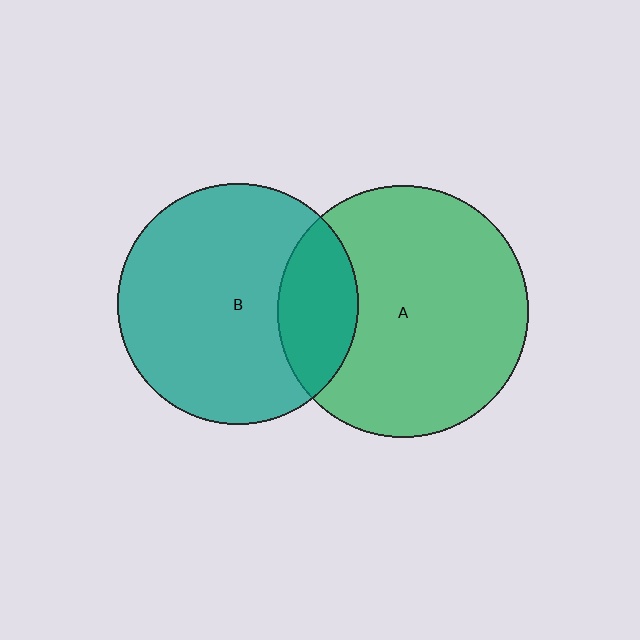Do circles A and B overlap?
Yes.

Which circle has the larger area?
Circle A (green).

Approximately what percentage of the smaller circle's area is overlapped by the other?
Approximately 20%.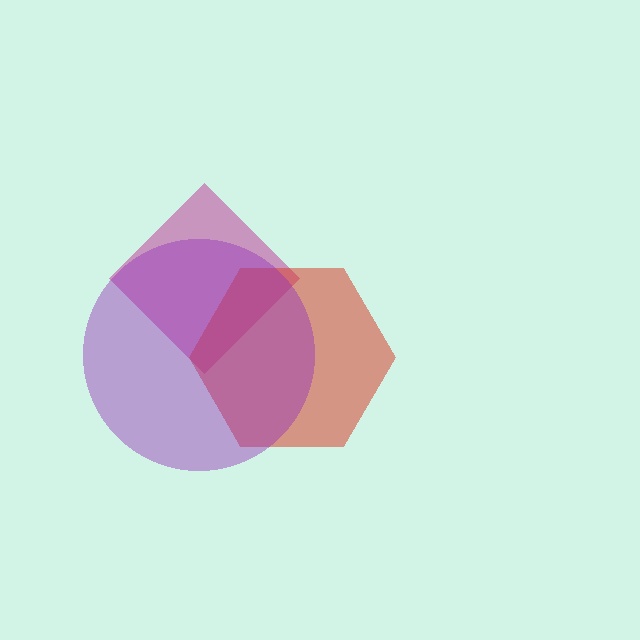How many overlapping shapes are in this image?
There are 3 overlapping shapes in the image.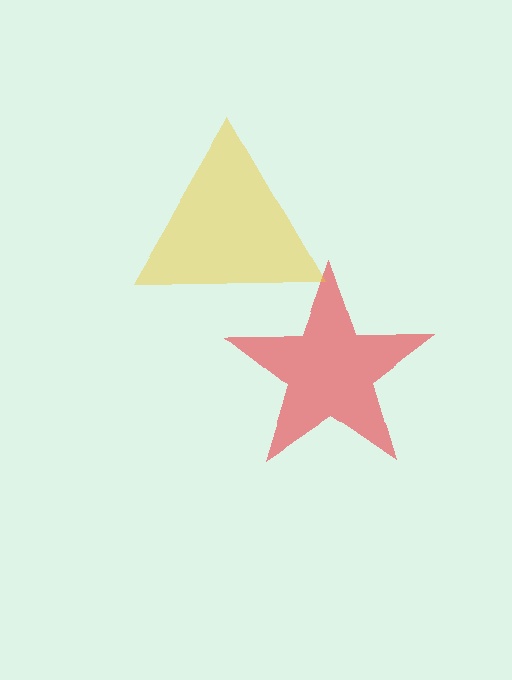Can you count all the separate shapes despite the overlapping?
Yes, there are 2 separate shapes.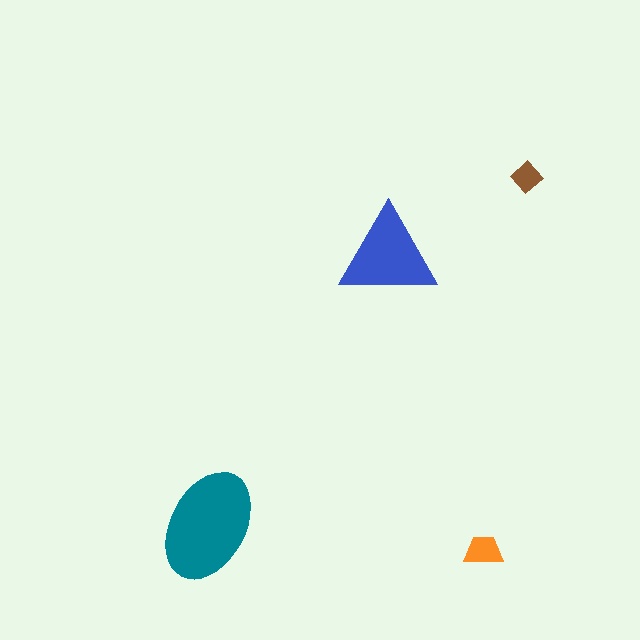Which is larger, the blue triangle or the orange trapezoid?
The blue triangle.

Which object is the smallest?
The brown diamond.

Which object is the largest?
The teal ellipse.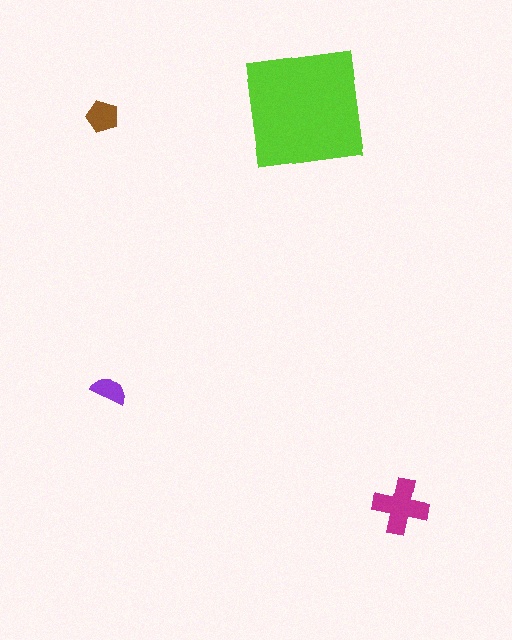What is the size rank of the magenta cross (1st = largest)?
2nd.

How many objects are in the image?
There are 4 objects in the image.